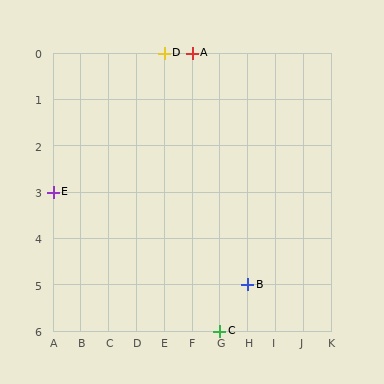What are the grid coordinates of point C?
Point C is at grid coordinates (G, 6).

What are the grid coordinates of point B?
Point B is at grid coordinates (H, 5).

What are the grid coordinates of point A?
Point A is at grid coordinates (F, 0).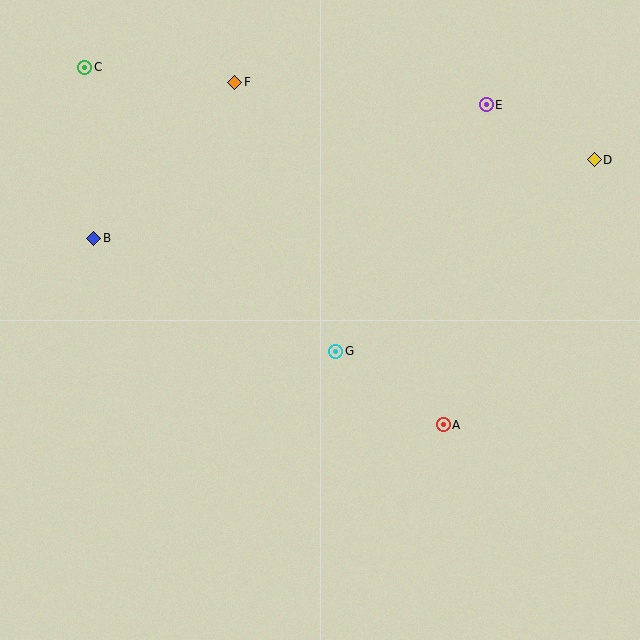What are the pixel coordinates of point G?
Point G is at (336, 351).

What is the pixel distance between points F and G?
The distance between F and G is 287 pixels.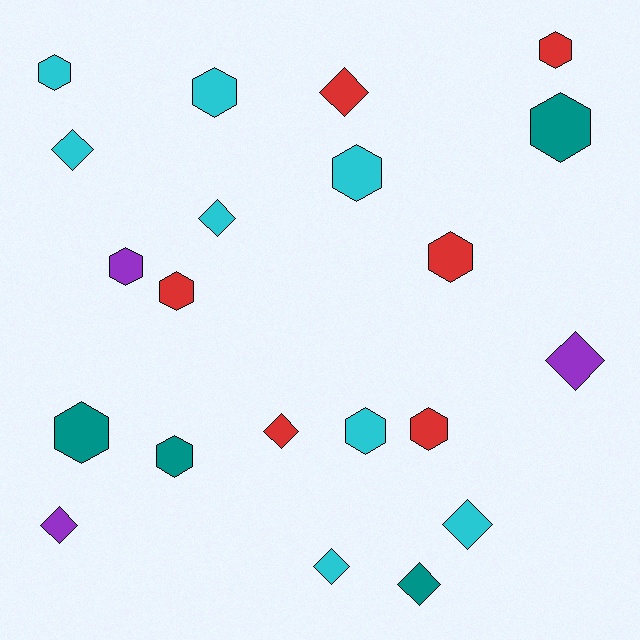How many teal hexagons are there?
There are 3 teal hexagons.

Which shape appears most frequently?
Hexagon, with 12 objects.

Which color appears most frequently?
Cyan, with 8 objects.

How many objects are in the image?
There are 21 objects.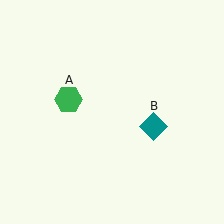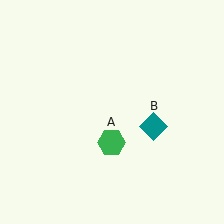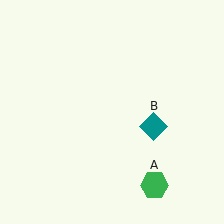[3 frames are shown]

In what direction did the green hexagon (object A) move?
The green hexagon (object A) moved down and to the right.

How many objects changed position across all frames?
1 object changed position: green hexagon (object A).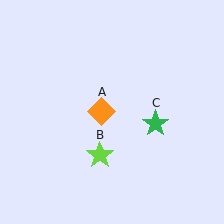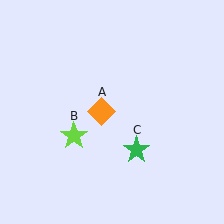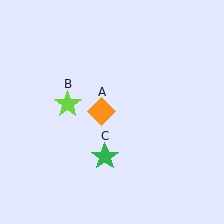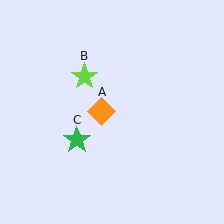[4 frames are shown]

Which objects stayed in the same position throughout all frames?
Orange diamond (object A) remained stationary.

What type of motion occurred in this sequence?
The lime star (object B), green star (object C) rotated clockwise around the center of the scene.